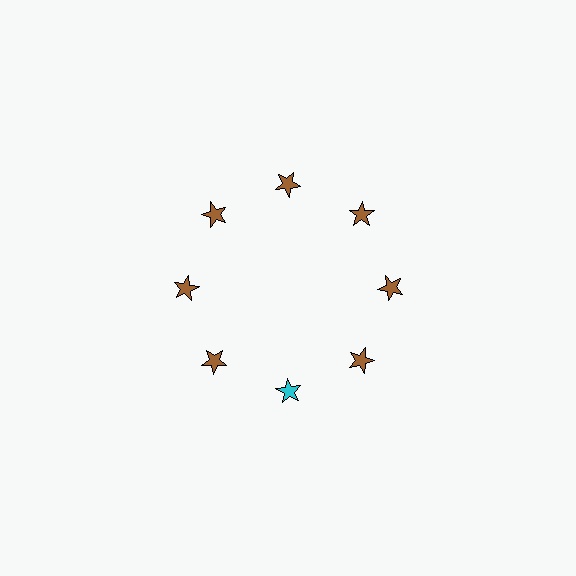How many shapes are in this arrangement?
There are 8 shapes arranged in a ring pattern.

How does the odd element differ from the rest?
It has a different color: cyan instead of brown.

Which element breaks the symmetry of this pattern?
The cyan star at roughly the 6 o'clock position breaks the symmetry. All other shapes are brown stars.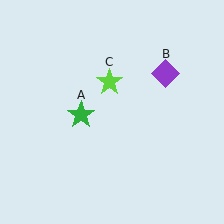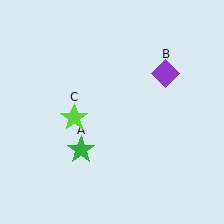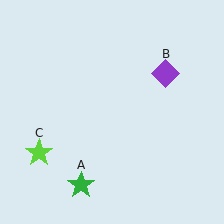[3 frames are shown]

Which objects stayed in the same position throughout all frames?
Purple diamond (object B) remained stationary.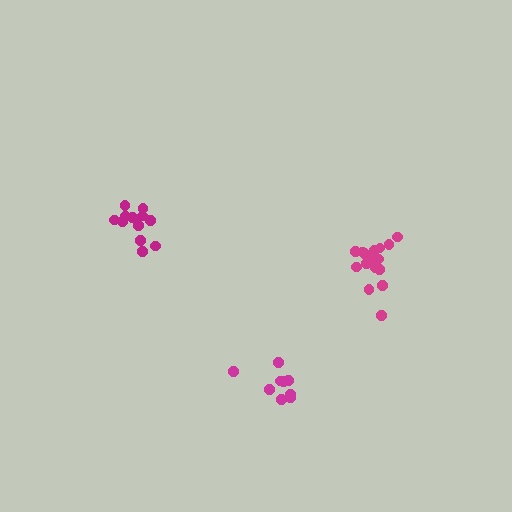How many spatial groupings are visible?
There are 3 spatial groupings.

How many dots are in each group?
Group 1: 13 dots, Group 2: 10 dots, Group 3: 16 dots (39 total).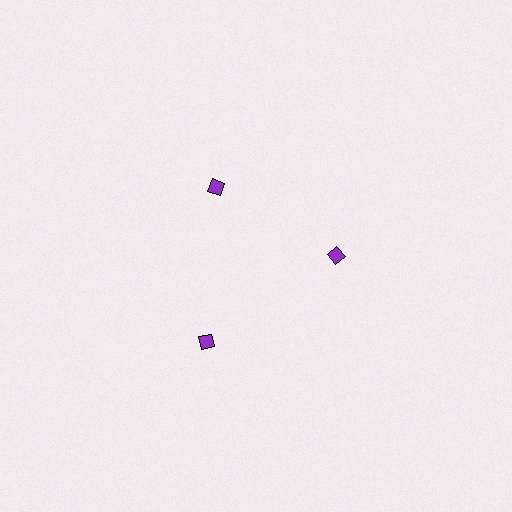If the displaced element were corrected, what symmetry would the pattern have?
It would have 3-fold rotational symmetry — the pattern would map onto itself every 120 degrees.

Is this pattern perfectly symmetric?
No. The 3 purple diamonds are arranged in a ring, but one element near the 7 o'clock position is pushed outward from the center, breaking the 3-fold rotational symmetry.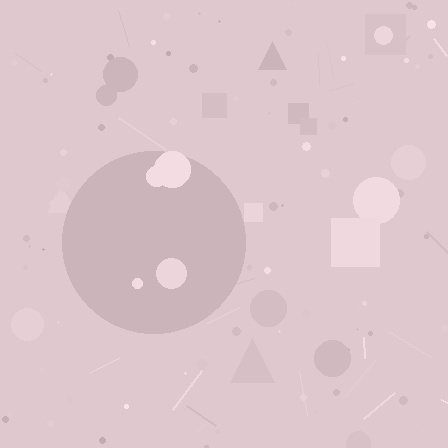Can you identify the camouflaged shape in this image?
The camouflaged shape is a circle.